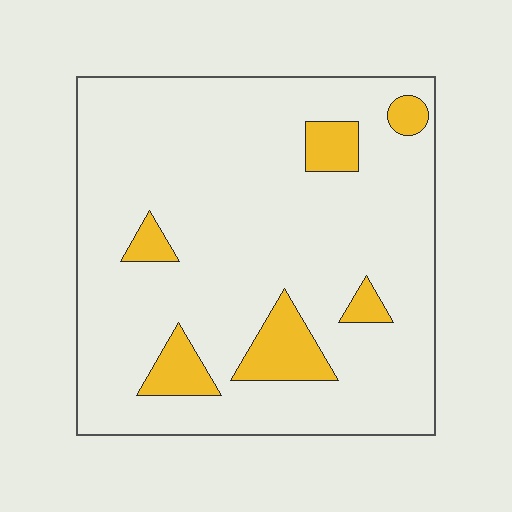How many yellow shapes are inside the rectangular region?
6.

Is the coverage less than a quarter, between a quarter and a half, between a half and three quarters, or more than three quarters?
Less than a quarter.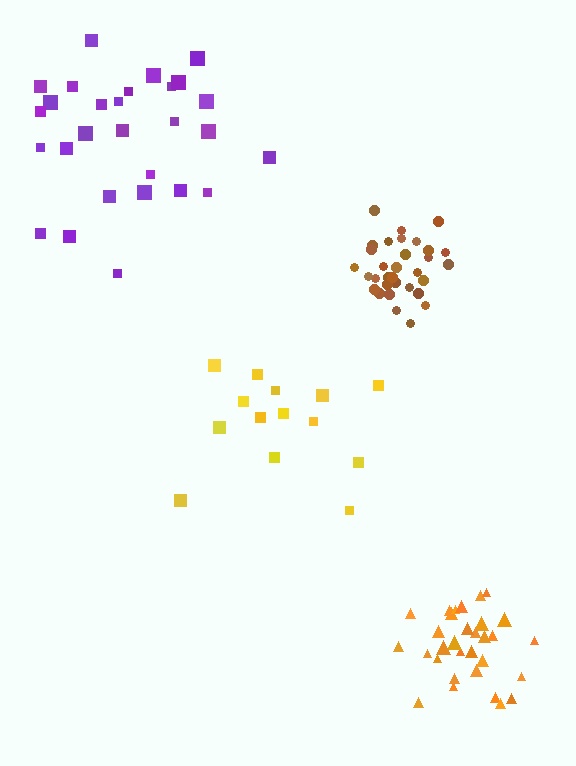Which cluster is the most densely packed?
Brown.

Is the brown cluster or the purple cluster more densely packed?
Brown.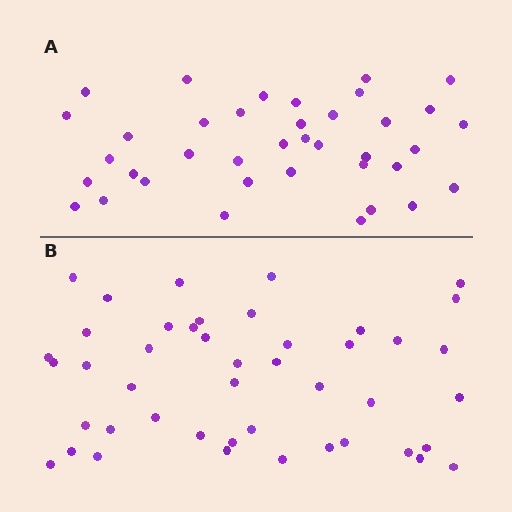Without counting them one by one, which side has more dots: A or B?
Region B (the bottom region) has more dots.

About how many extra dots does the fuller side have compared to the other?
Region B has roughly 8 or so more dots than region A.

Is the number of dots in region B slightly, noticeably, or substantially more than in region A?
Region B has only slightly more — the two regions are fairly close. The ratio is roughly 1.2 to 1.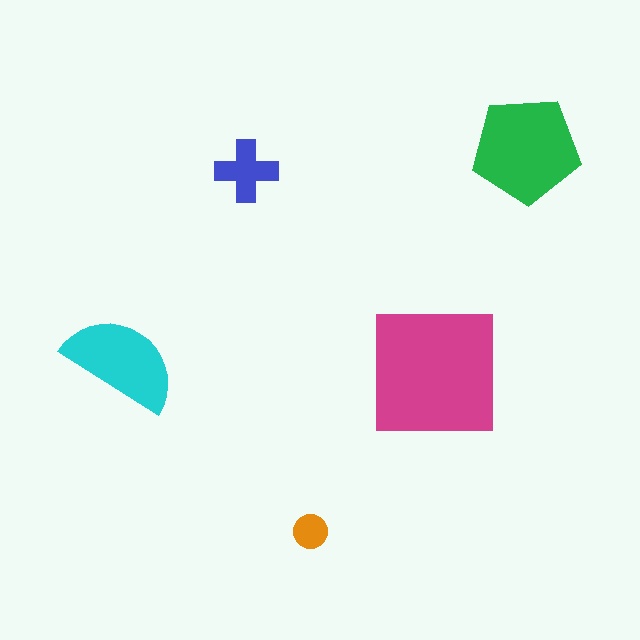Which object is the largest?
The magenta square.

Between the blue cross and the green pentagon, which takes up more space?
The green pentagon.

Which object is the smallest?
The orange circle.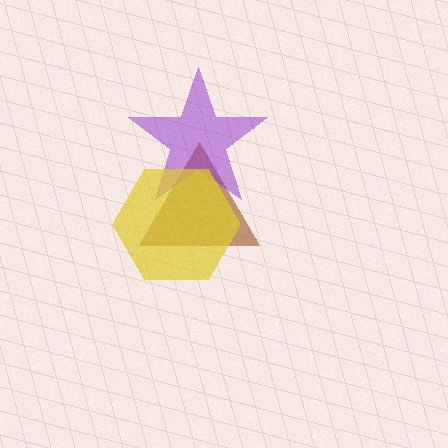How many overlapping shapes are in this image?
There are 3 overlapping shapes in the image.